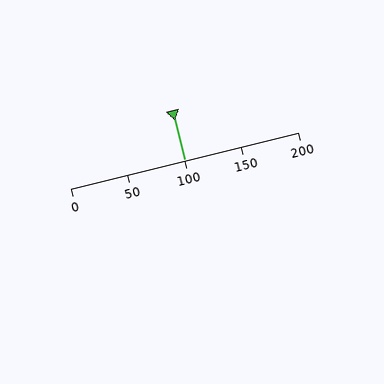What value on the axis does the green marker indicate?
The marker indicates approximately 100.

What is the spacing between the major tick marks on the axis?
The major ticks are spaced 50 apart.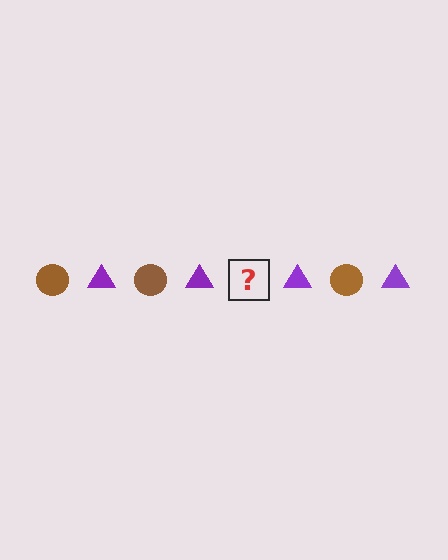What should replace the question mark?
The question mark should be replaced with a brown circle.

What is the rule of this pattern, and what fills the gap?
The rule is that the pattern alternates between brown circle and purple triangle. The gap should be filled with a brown circle.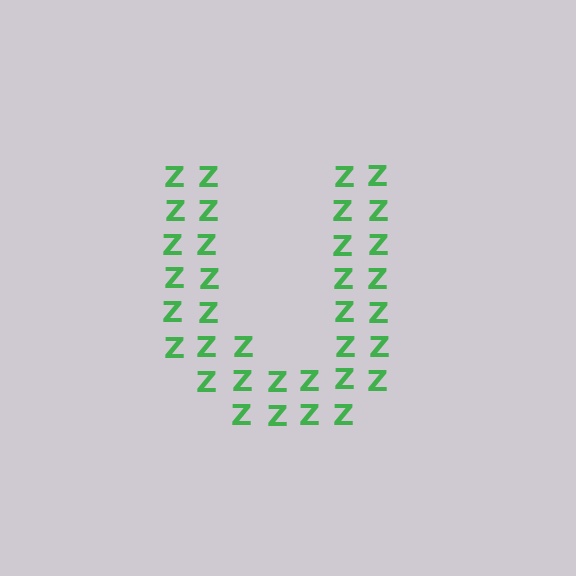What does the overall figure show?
The overall figure shows the letter U.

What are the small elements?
The small elements are letter Z's.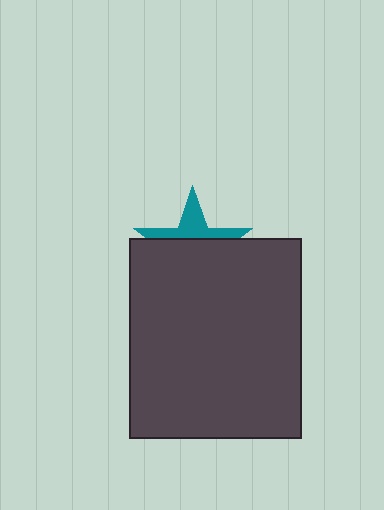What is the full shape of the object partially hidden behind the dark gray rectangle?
The partially hidden object is a teal star.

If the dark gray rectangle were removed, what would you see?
You would see the complete teal star.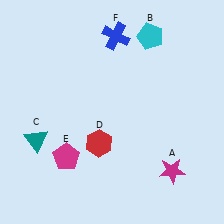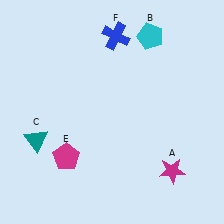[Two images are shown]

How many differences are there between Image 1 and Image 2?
There is 1 difference between the two images.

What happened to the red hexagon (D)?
The red hexagon (D) was removed in Image 2. It was in the bottom-left area of Image 1.